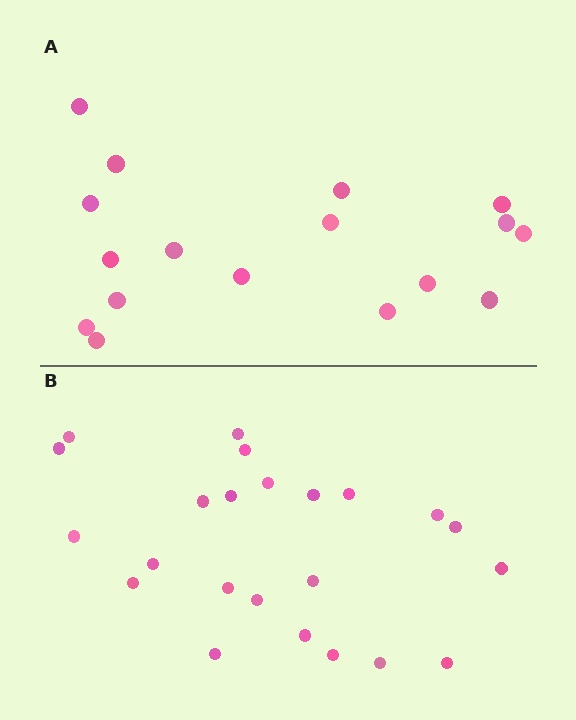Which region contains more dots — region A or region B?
Region B (the bottom region) has more dots.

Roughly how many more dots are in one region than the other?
Region B has about 6 more dots than region A.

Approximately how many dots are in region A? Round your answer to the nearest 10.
About 20 dots. (The exact count is 17, which rounds to 20.)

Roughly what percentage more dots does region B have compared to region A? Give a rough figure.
About 35% more.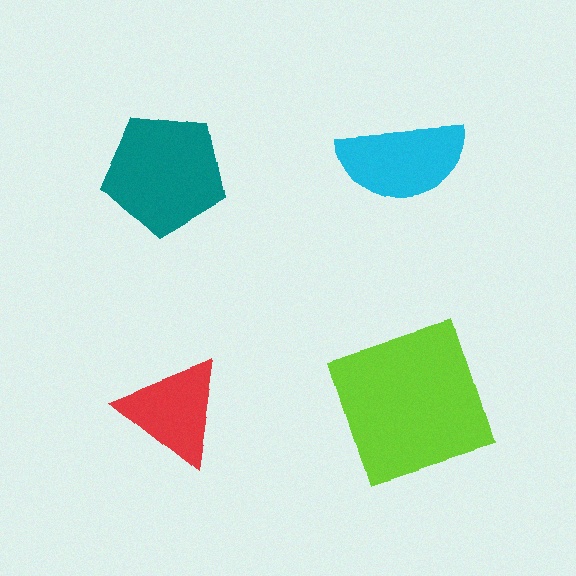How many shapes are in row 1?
2 shapes.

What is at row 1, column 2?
A cyan semicircle.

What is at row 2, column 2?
A lime square.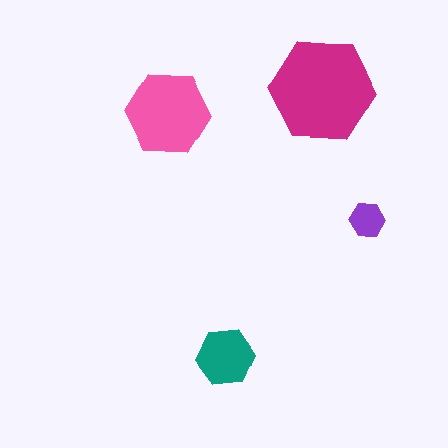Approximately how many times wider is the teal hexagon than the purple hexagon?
About 1.5 times wider.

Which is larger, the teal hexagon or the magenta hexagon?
The magenta one.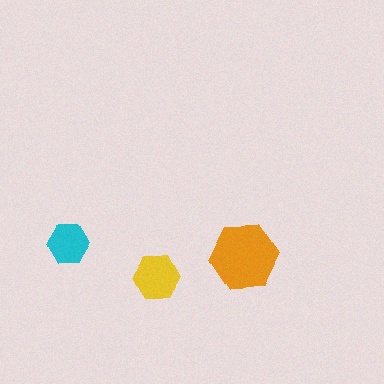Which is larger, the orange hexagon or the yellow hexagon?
The orange one.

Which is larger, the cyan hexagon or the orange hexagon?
The orange one.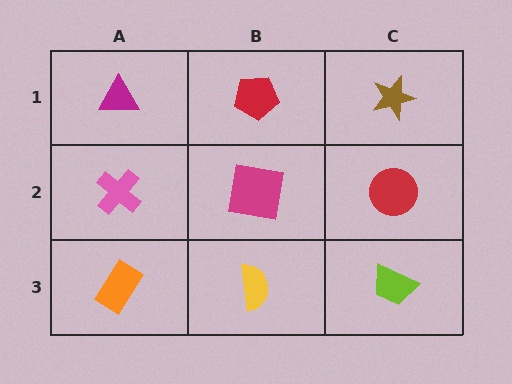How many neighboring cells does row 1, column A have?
2.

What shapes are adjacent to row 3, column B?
A magenta square (row 2, column B), an orange rectangle (row 3, column A), a lime trapezoid (row 3, column C).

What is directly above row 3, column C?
A red circle.